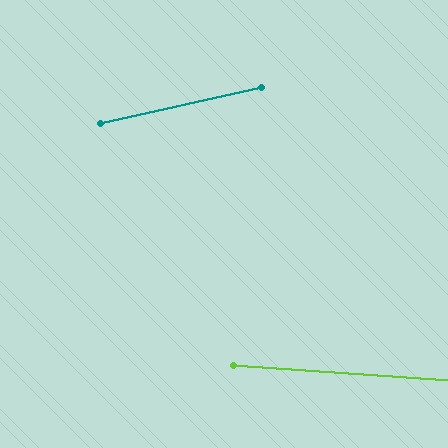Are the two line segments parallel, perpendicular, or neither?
Neither parallel nor perpendicular — they differ by about 16°.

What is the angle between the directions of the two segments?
Approximately 16 degrees.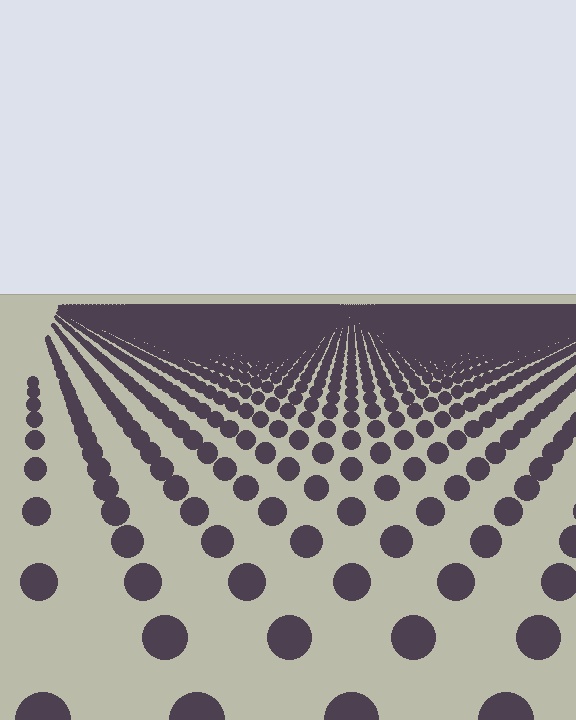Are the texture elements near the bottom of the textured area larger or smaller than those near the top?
Larger. Near the bottom, elements are closer to the viewer and appear at a bigger on-screen size.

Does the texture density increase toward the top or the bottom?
Density increases toward the top.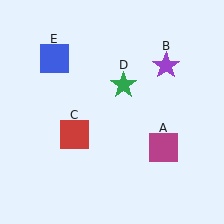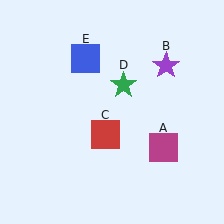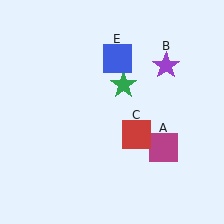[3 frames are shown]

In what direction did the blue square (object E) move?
The blue square (object E) moved right.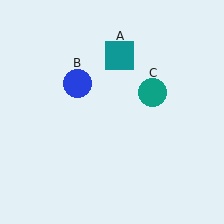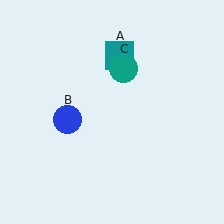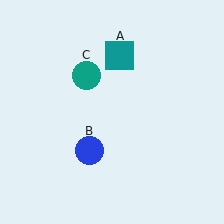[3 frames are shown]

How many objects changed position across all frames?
2 objects changed position: blue circle (object B), teal circle (object C).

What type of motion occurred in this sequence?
The blue circle (object B), teal circle (object C) rotated counterclockwise around the center of the scene.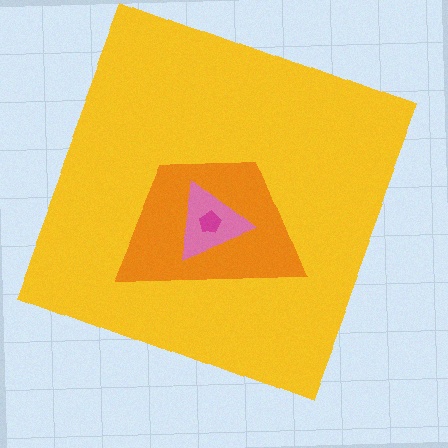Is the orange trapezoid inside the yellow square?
Yes.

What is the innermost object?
The magenta pentagon.